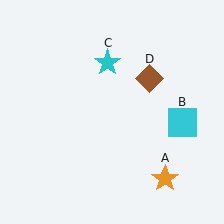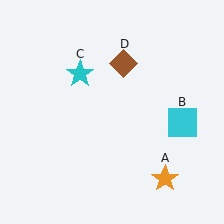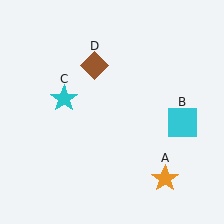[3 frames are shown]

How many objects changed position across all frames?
2 objects changed position: cyan star (object C), brown diamond (object D).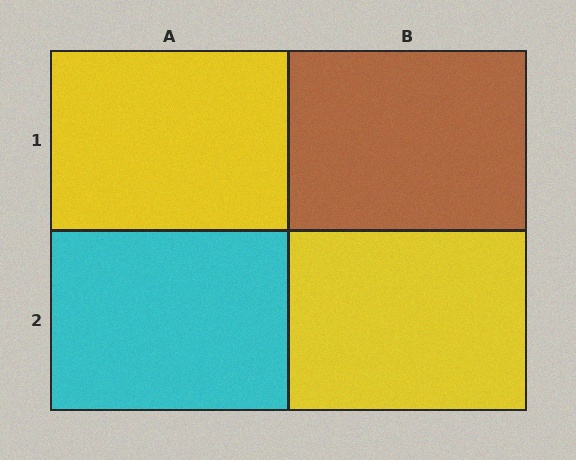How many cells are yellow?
2 cells are yellow.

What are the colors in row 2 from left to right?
Cyan, yellow.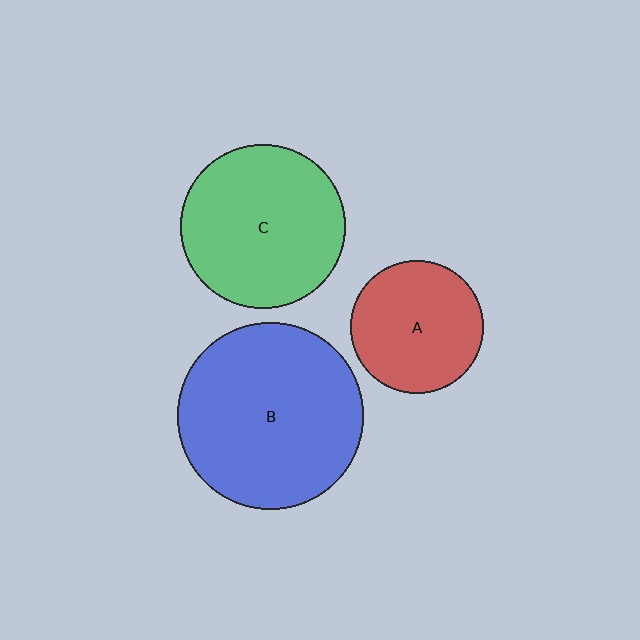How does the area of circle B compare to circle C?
Approximately 1.3 times.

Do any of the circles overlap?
No, none of the circles overlap.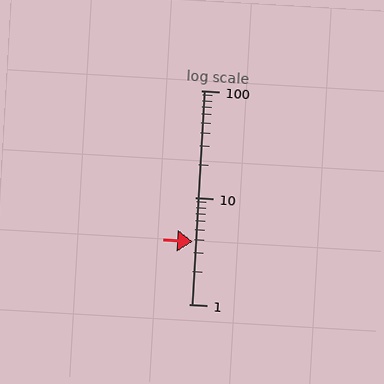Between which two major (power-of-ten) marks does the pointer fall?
The pointer is between 1 and 10.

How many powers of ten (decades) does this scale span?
The scale spans 2 decades, from 1 to 100.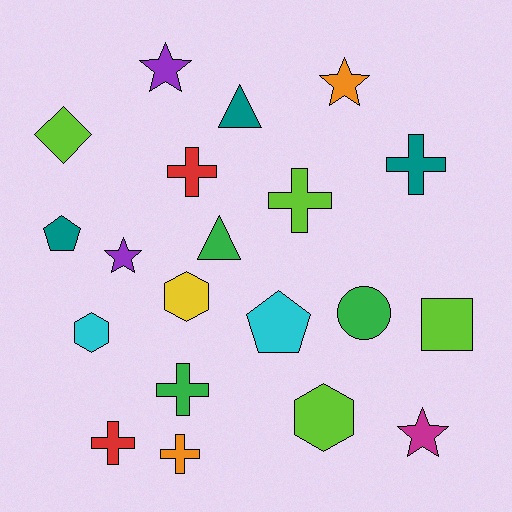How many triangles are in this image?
There are 2 triangles.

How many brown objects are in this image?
There are no brown objects.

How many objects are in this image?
There are 20 objects.